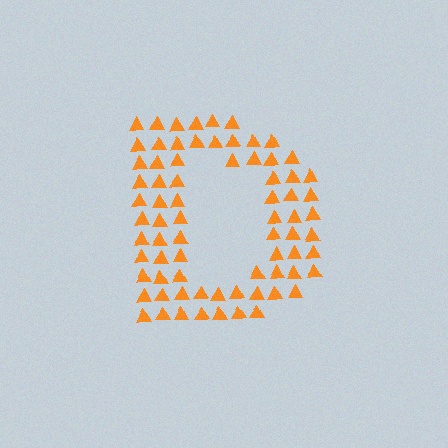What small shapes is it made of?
It is made of small triangles.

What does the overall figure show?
The overall figure shows the letter D.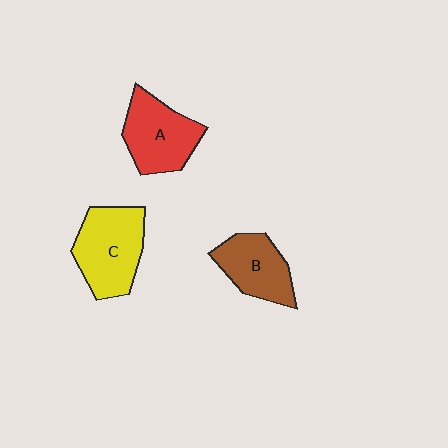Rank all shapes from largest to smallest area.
From largest to smallest: C (yellow), A (red), B (brown).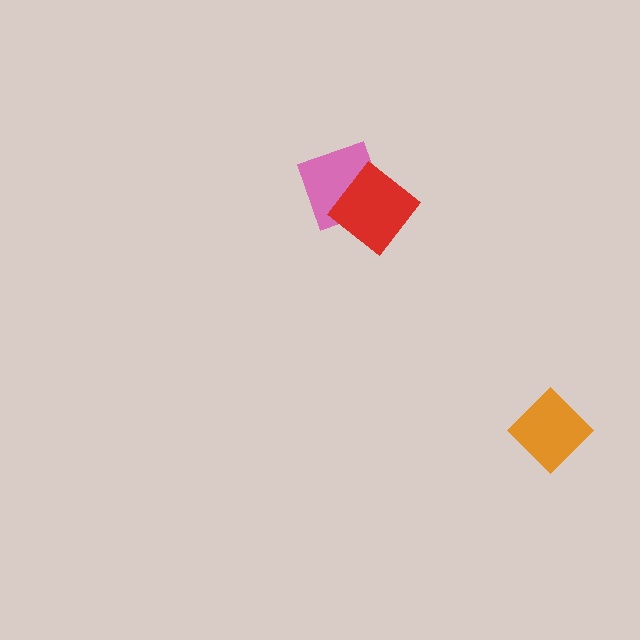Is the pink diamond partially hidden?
Yes, it is partially covered by another shape.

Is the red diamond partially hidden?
No, no other shape covers it.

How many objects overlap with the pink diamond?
1 object overlaps with the pink diamond.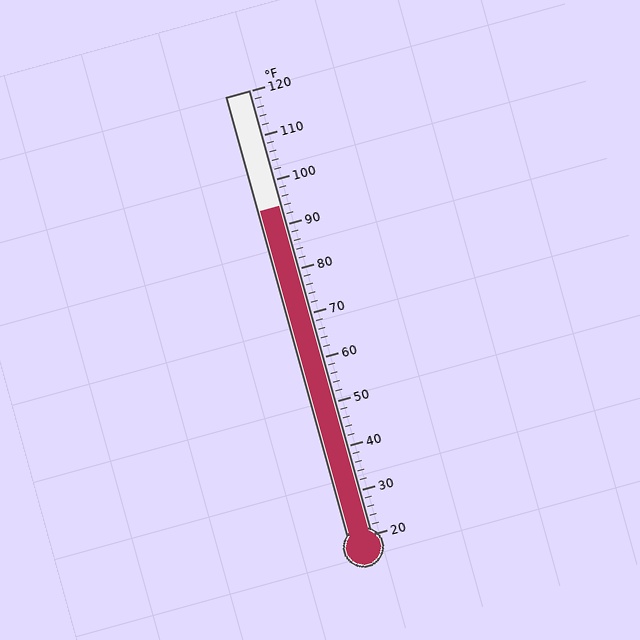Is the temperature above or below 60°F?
The temperature is above 60°F.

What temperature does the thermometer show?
The thermometer shows approximately 94°F.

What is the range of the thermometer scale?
The thermometer scale ranges from 20°F to 120°F.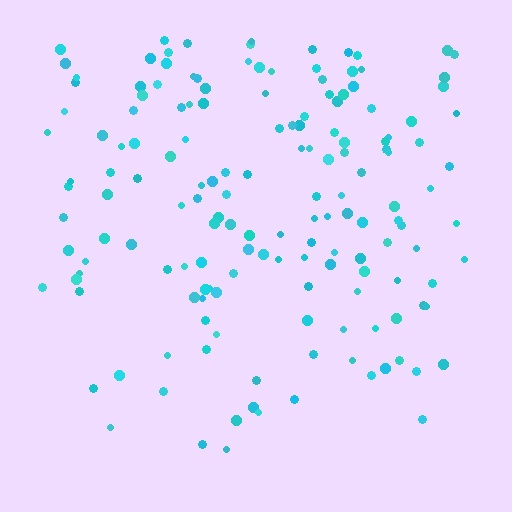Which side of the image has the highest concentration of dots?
The top.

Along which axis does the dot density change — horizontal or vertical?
Vertical.